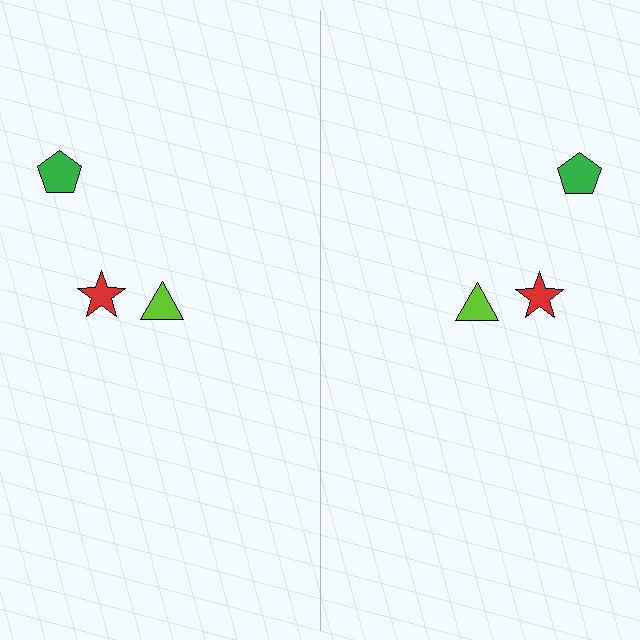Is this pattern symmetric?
Yes, this pattern has bilateral (reflection) symmetry.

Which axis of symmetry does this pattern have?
The pattern has a vertical axis of symmetry running through the center of the image.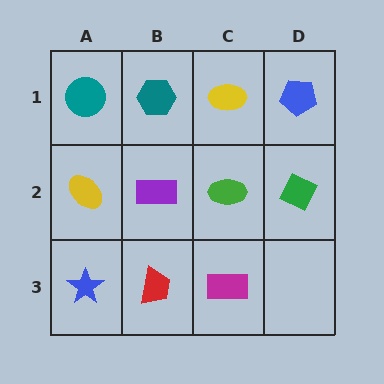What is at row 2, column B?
A purple rectangle.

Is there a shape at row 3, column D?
No, that cell is empty.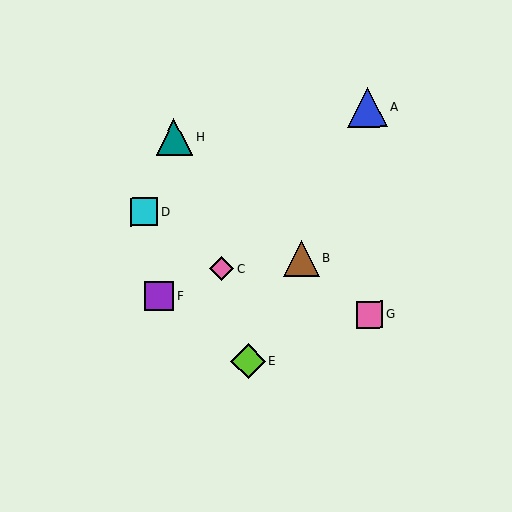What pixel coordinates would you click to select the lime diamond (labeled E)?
Click at (249, 361) to select the lime diamond E.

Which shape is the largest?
The blue triangle (labeled A) is the largest.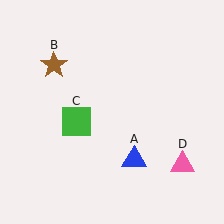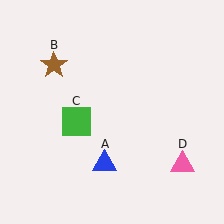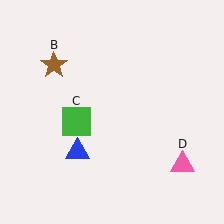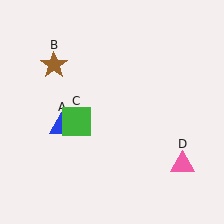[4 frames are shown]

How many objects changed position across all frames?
1 object changed position: blue triangle (object A).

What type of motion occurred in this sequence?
The blue triangle (object A) rotated clockwise around the center of the scene.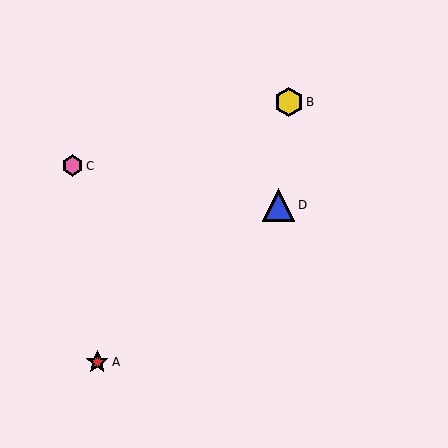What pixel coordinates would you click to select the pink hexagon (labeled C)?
Click at (72, 166) to select the pink hexagon C.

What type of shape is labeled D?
Shape D is a blue triangle.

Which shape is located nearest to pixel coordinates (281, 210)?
The blue triangle (labeled D) at (279, 205) is nearest to that location.